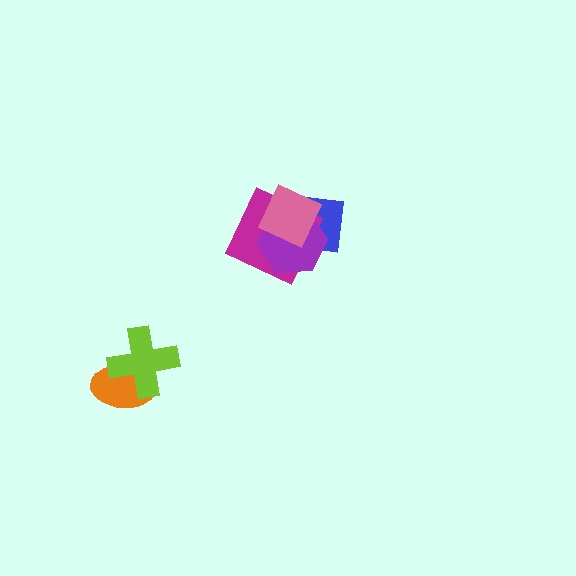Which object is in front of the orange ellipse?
The lime cross is in front of the orange ellipse.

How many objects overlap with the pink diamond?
3 objects overlap with the pink diamond.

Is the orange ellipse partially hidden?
Yes, it is partially covered by another shape.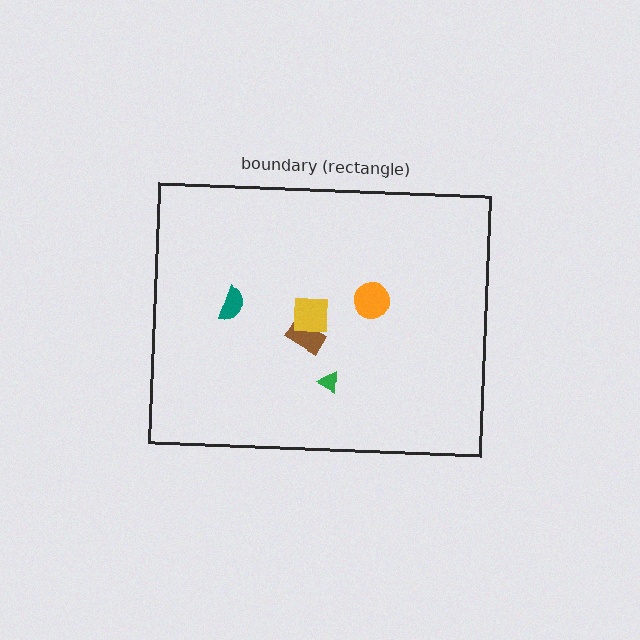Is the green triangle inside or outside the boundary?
Inside.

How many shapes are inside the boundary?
5 inside, 0 outside.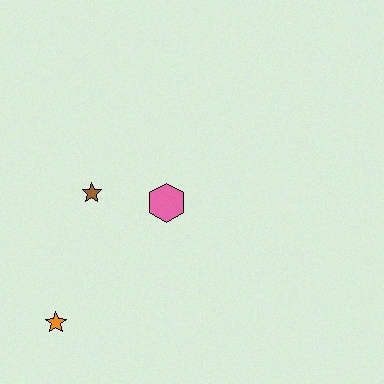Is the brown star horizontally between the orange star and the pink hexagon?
Yes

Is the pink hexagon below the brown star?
Yes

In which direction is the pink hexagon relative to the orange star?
The pink hexagon is above the orange star.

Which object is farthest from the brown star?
The orange star is farthest from the brown star.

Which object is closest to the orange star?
The brown star is closest to the orange star.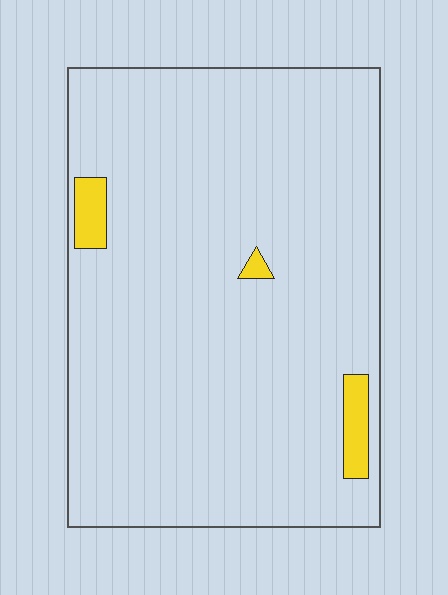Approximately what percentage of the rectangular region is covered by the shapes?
Approximately 5%.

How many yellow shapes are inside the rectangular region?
3.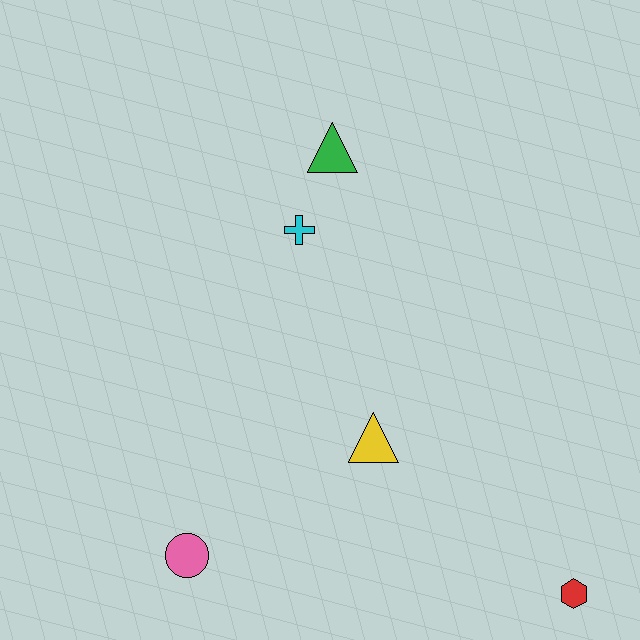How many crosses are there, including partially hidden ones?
There is 1 cross.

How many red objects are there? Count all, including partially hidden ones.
There is 1 red object.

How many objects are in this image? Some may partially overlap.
There are 5 objects.